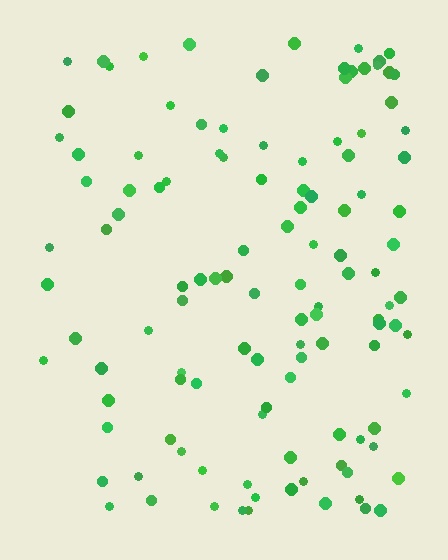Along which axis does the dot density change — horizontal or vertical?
Horizontal.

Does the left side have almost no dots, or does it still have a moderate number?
Still a moderate number, just noticeably fewer than the right.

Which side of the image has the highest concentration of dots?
The right.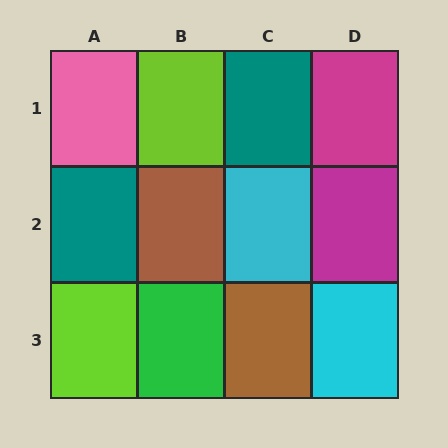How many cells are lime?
2 cells are lime.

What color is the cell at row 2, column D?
Magenta.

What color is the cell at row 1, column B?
Lime.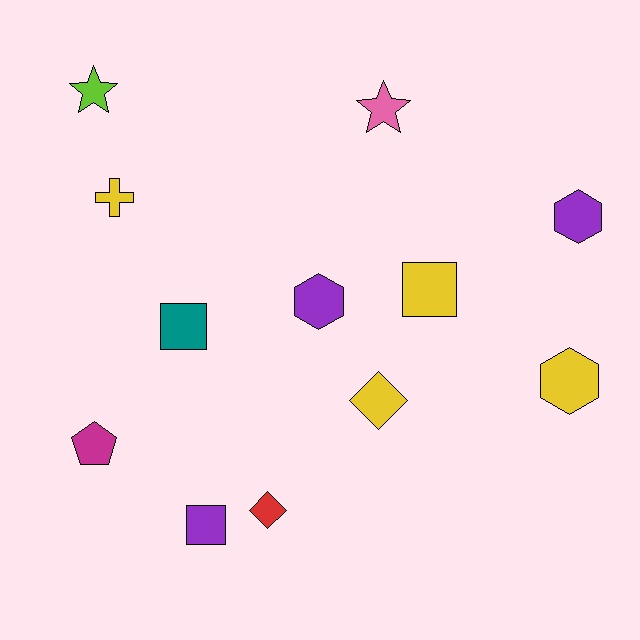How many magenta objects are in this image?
There is 1 magenta object.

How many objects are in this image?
There are 12 objects.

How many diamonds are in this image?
There are 2 diamonds.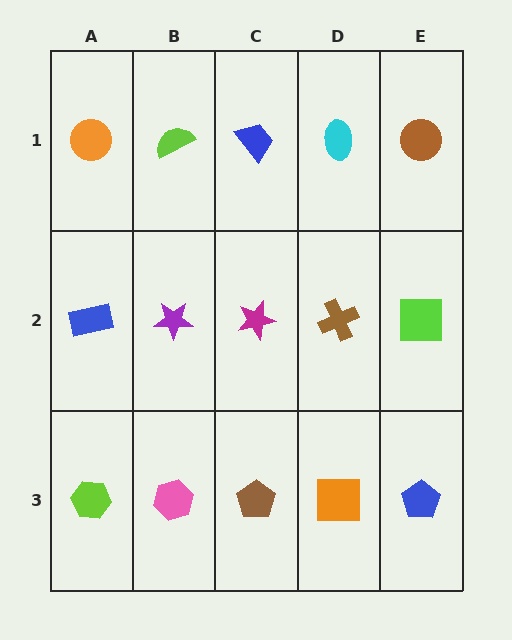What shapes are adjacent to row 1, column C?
A magenta star (row 2, column C), a lime semicircle (row 1, column B), a cyan ellipse (row 1, column D).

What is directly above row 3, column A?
A blue rectangle.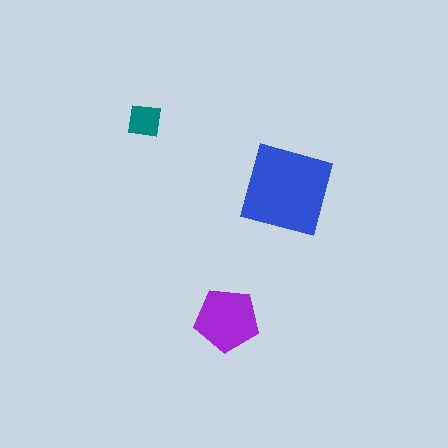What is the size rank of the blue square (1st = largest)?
1st.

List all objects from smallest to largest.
The teal square, the purple pentagon, the blue square.